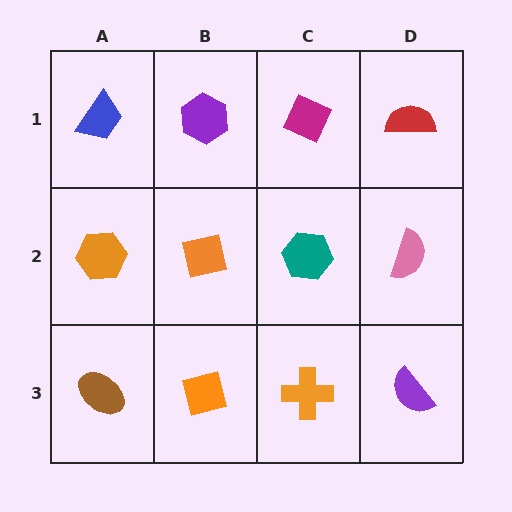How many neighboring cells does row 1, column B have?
3.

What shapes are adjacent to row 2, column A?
A blue trapezoid (row 1, column A), a brown ellipse (row 3, column A), an orange square (row 2, column B).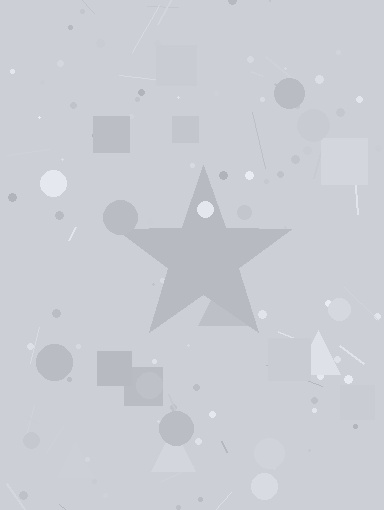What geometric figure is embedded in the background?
A star is embedded in the background.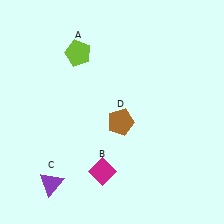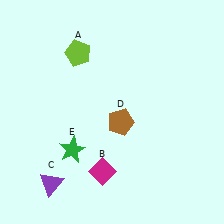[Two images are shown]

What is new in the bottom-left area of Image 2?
A green star (E) was added in the bottom-left area of Image 2.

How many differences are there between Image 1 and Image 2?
There is 1 difference between the two images.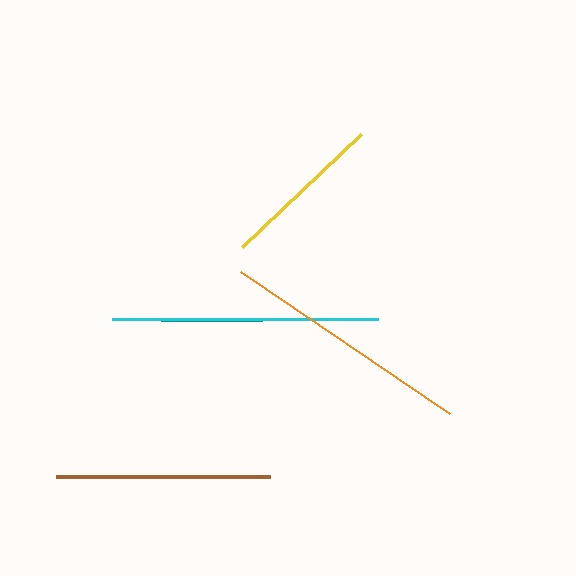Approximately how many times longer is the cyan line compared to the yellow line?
The cyan line is approximately 1.6 times the length of the yellow line.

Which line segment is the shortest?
The teal line is the shortest at approximately 101 pixels.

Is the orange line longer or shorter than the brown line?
The orange line is longer than the brown line.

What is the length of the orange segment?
The orange segment is approximately 253 pixels long.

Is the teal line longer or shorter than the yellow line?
The yellow line is longer than the teal line.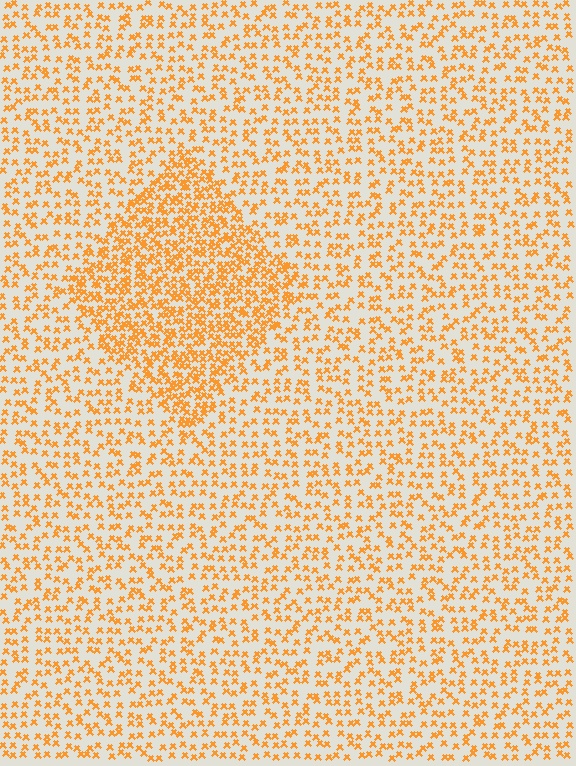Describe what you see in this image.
The image contains small orange elements arranged at two different densities. A diamond-shaped region is visible where the elements are more densely packed than the surrounding area.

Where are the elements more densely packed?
The elements are more densely packed inside the diamond boundary.